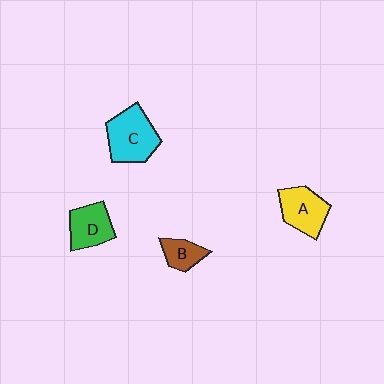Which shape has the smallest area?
Shape B (brown).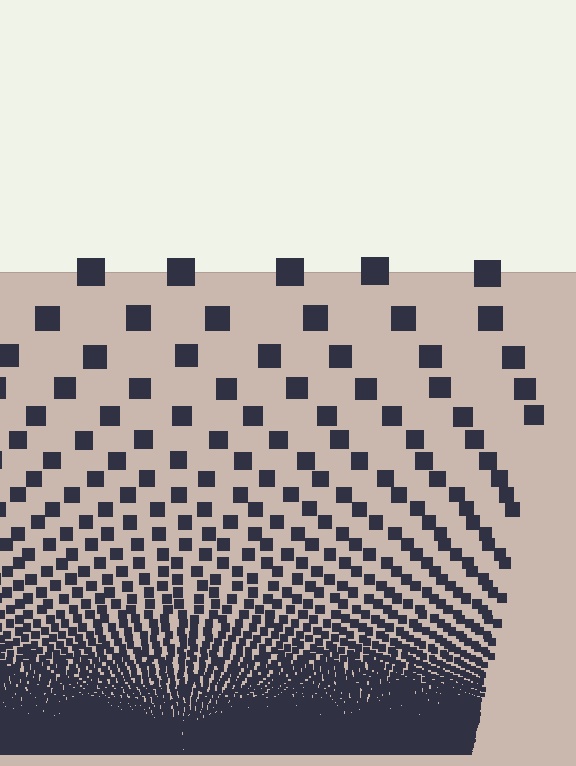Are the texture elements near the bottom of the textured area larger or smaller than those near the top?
Smaller. The gradient is inverted — elements near the bottom are smaller and denser.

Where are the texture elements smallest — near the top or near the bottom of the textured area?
Near the bottom.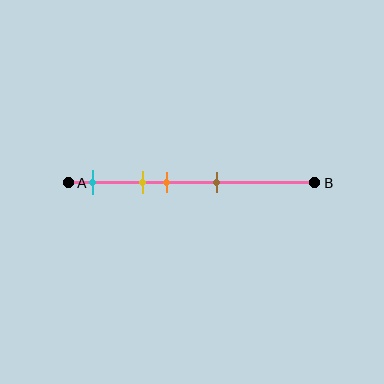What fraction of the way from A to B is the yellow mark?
The yellow mark is approximately 30% (0.3) of the way from A to B.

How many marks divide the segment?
There are 4 marks dividing the segment.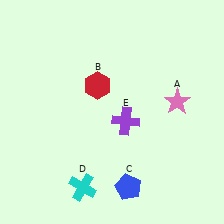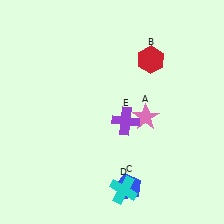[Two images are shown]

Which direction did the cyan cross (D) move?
The cyan cross (D) moved right.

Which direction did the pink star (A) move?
The pink star (A) moved left.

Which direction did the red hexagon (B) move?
The red hexagon (B) moved right.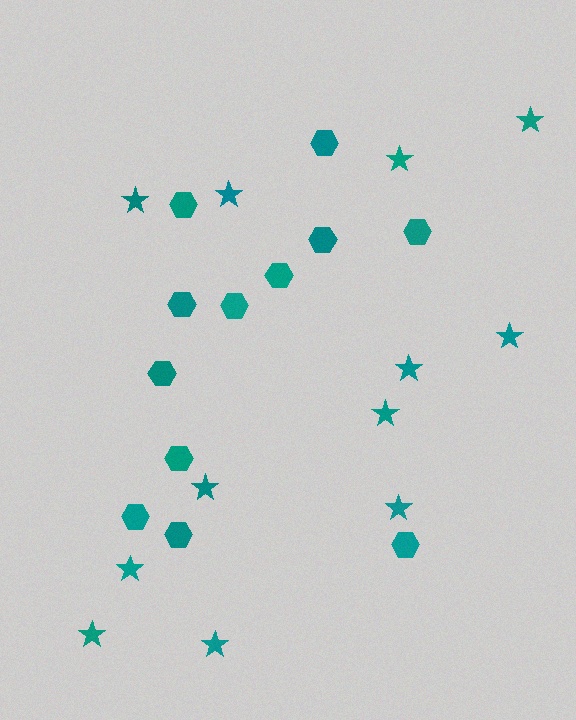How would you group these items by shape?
There are 2 groups: one group of hexagons (12) and one group of stars (12).